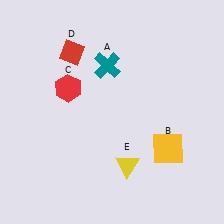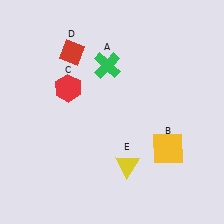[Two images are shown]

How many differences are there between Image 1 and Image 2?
There is 1 difference between the two images.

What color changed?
The cross (A) changed from teal in Image 1 to green in Image 2.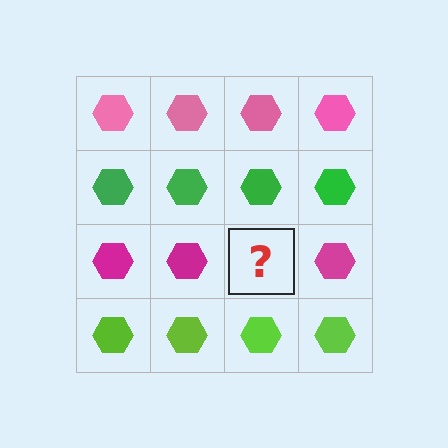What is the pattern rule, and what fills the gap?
The rule is that each row has a consistent color. The gap should be filled with a magenta hexagon.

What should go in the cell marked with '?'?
The missing cell should contain a magenta hexagon.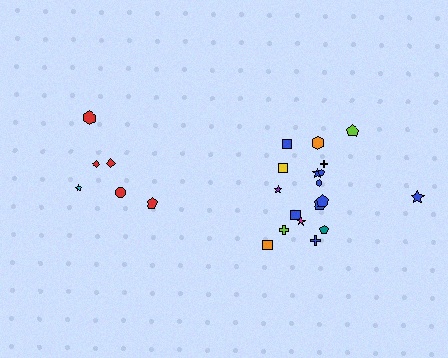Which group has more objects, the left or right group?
The right group.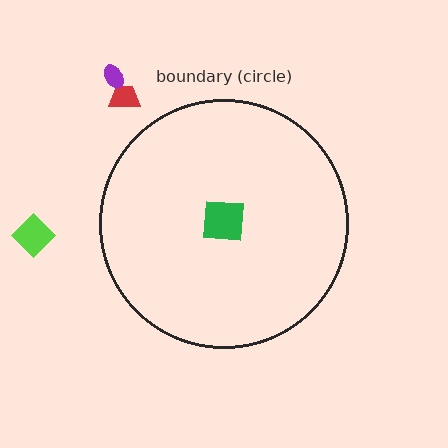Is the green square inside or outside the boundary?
Inside.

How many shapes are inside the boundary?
1 inside, 3 outside.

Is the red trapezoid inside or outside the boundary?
Outside.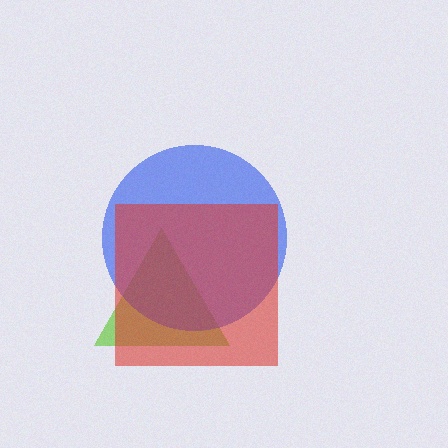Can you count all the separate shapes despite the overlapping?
Yes, there are 3 separate shapes.